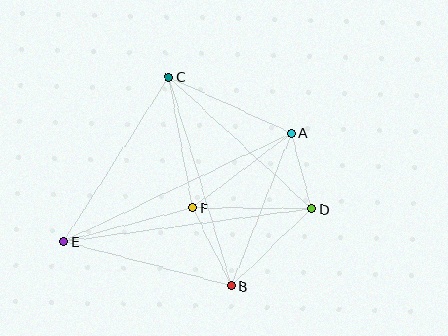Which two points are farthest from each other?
Points A and E are farthest from each other.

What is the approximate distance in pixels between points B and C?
The distance between B and C is approximately 218 pixels.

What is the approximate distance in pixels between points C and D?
The distance between C and D is approximately 195 pixels.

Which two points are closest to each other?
Points A and D are closest to each other.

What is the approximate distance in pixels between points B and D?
The distance between B and D is approximately 111 pixels.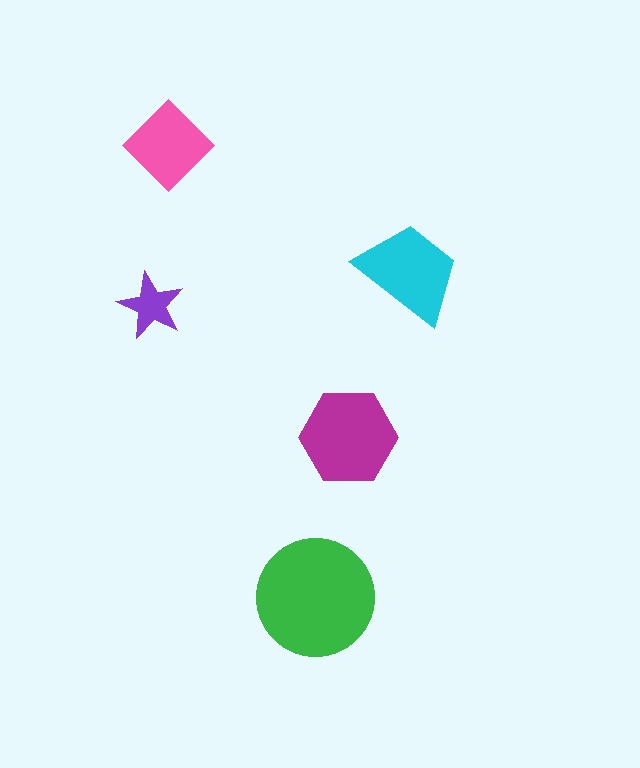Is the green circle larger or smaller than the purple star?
Larger.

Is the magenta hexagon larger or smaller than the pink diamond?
Larger.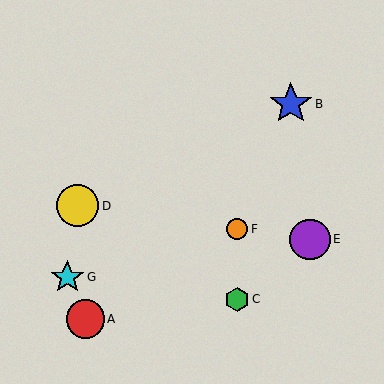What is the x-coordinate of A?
Object A is at x≈85.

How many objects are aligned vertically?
2 objects (C, F) are aligned vertically.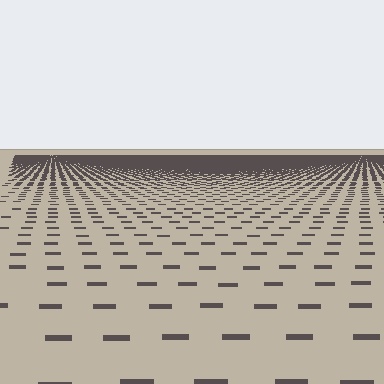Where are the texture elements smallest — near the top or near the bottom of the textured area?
Near the top.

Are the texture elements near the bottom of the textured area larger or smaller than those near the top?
Larger. Near the bottom, elements are closer to the viewer and appear at a bigger on-screen size.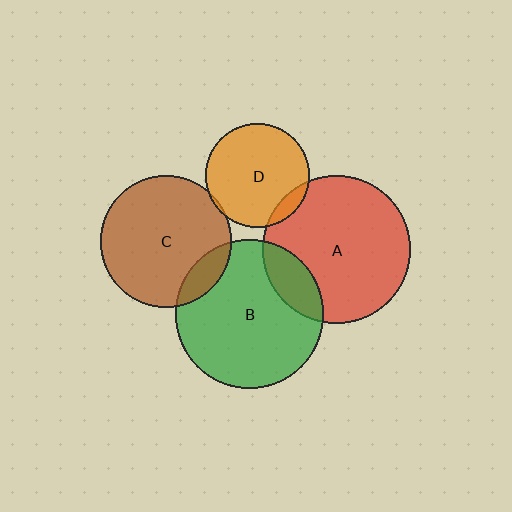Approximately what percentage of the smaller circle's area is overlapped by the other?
Approximately 5%.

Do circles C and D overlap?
Yes.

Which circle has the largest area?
Circle B (green).